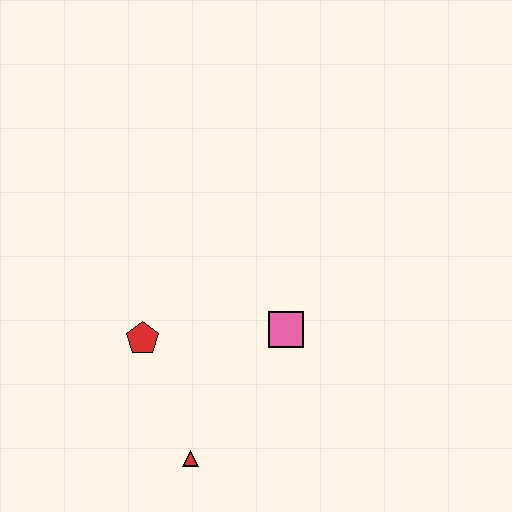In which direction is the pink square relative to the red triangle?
The pink square is above the red triangle.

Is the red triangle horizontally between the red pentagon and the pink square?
Yes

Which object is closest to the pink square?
The red pentagon is closest to the pink square.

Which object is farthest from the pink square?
The red triangle is farthest from the pink square.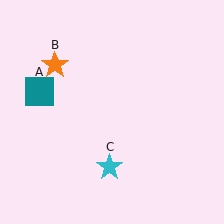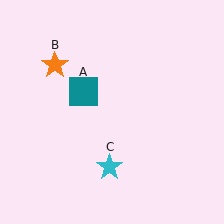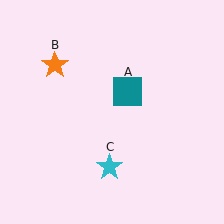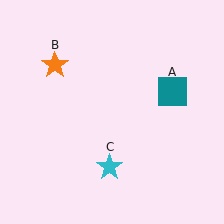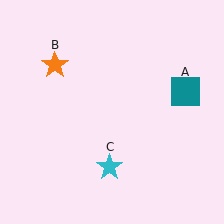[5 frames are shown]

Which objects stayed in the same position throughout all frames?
Orange star (object B) and cyan star (object C) remained stationary.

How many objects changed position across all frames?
1 object changed position: teal square (object A).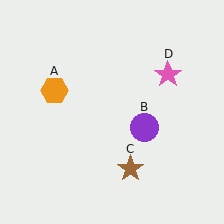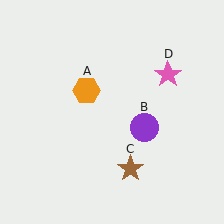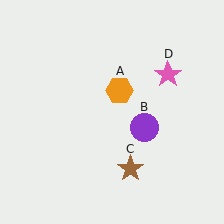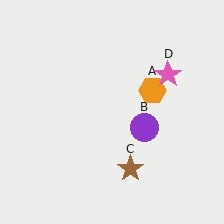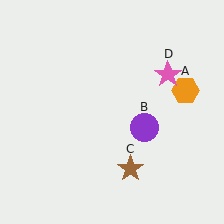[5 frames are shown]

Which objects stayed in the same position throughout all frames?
Purple circle (object B) and brown star (object C) and pink star (object D) remained stationary.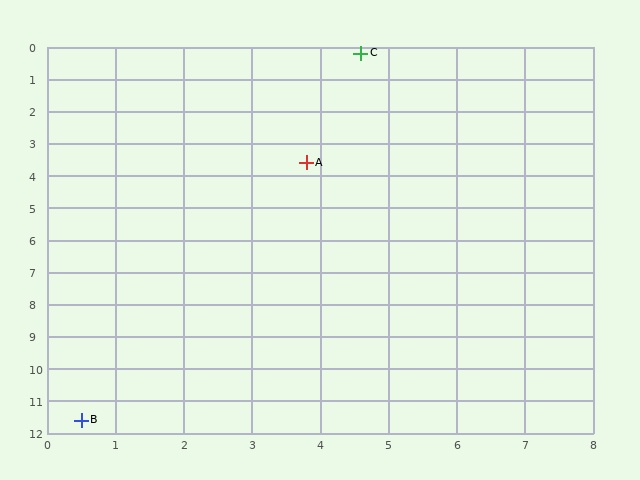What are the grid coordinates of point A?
Point A is at approximately (3.8, 3.6).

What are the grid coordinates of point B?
Point B is at approximately (0.5, 11.6).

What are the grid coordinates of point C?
Point C is at approximately (4.6, 0.2).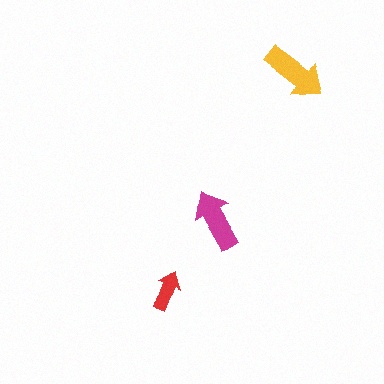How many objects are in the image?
There are 3 objects in the image.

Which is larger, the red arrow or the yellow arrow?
The yellow one.